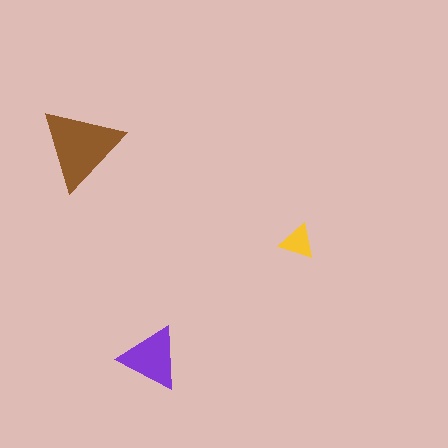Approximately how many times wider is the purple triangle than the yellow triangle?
About 2 times wider.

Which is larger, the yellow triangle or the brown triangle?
The brown one.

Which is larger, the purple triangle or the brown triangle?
The brown one.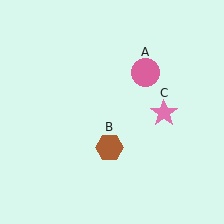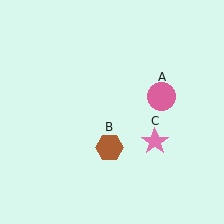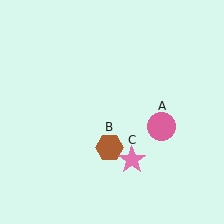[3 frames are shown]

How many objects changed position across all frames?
2 objects changed position: pink circle (object A), pink star (object C).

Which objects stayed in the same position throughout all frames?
Brown hexagon (object B) remained stationary.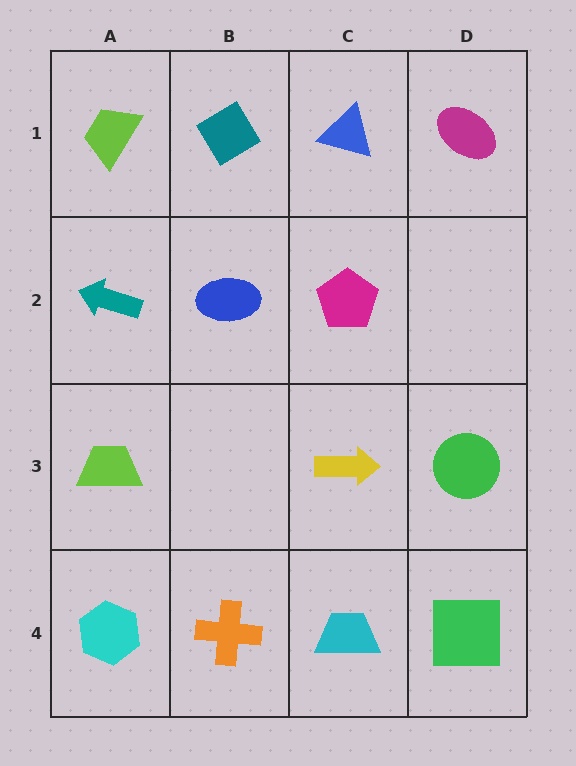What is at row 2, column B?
A blue ellipse.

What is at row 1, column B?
A teal diamond.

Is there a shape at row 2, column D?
No, that cell is empty.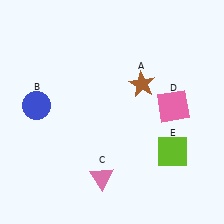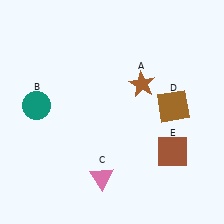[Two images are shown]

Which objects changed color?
B changed from blue to teal. D changed from pink to brown. E changed from lime to brown.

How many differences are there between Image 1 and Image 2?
There are 3 differences between the two images.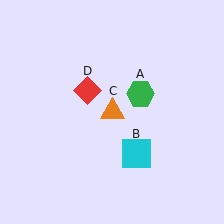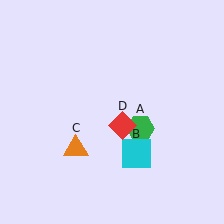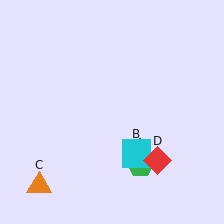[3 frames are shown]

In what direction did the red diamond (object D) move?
The red diamond (object D) moved down and to the right.